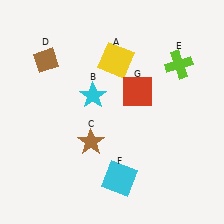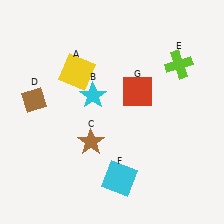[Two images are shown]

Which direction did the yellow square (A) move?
The yellow square (A) moved left.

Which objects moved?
The objects that moved are: the yellow square (A), the brown diamond (D).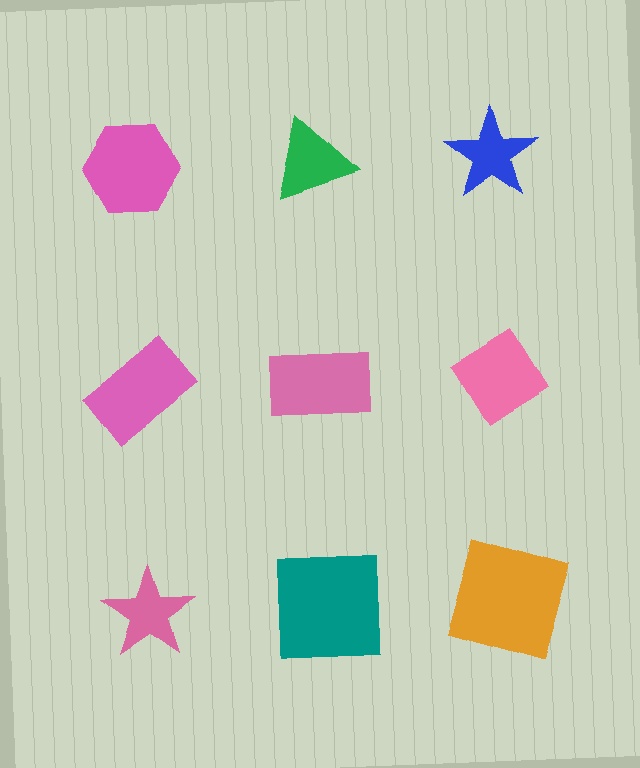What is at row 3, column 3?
An orange square.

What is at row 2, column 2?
A pink rectangle.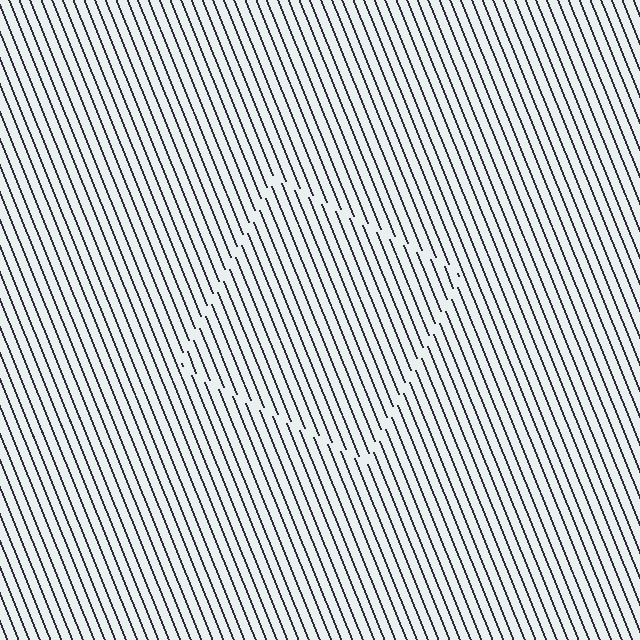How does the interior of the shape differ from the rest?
The interior of the shape contains the same grating, shifted by half a period — the contour is defined by the phase discontinuity where line-ends from the inner and outer gratings abut.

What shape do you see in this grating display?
An illusory square. The interior of the shape contains the same grating, shifted by half a period — the contour is defined by the phase discontinuity where line-ends from the inner and outer gratings abut.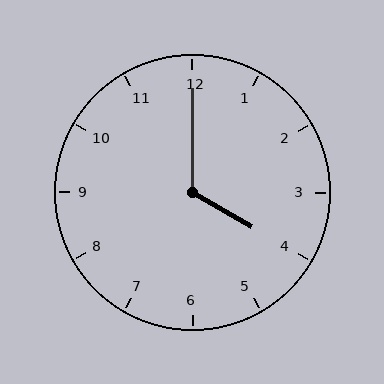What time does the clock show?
4:00.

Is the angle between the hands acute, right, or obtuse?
It is obtuse.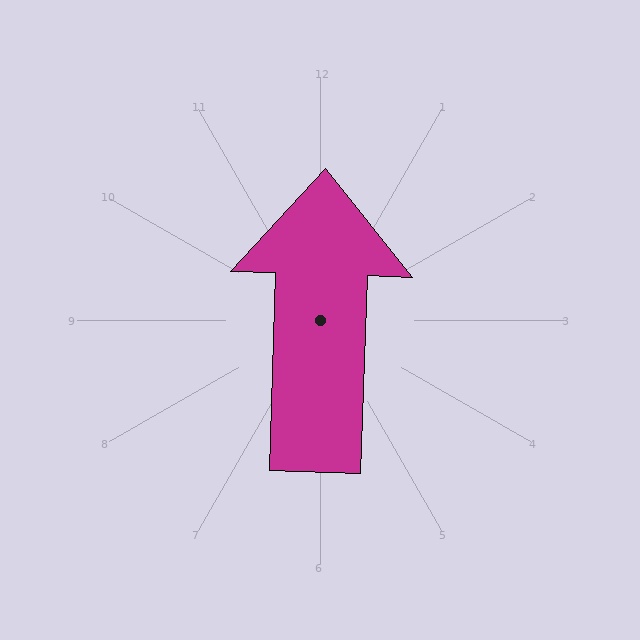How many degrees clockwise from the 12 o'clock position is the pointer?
Approximately 2 degrees.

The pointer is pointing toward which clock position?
Roughly 12 o'clock.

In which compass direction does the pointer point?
North.